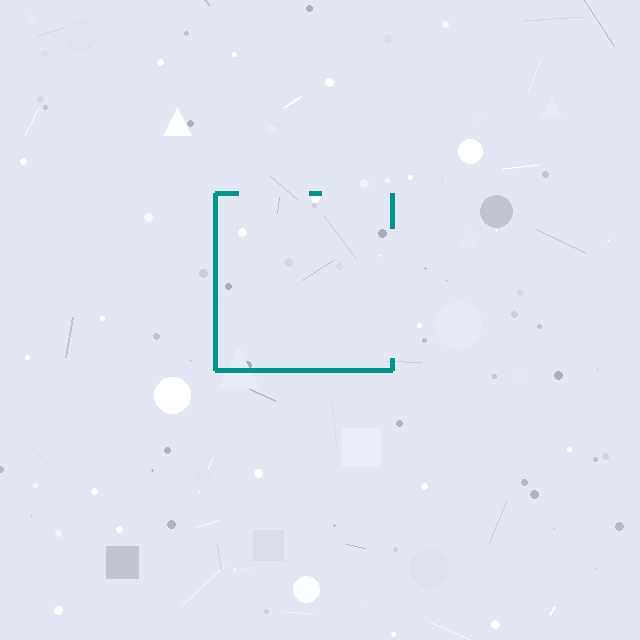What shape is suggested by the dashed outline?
The dashed outline suggests a square.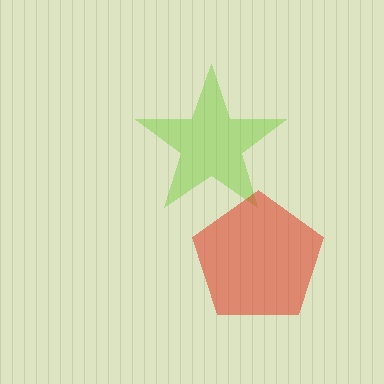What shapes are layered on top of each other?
The layered shapes are: a lime star, a red pentagon.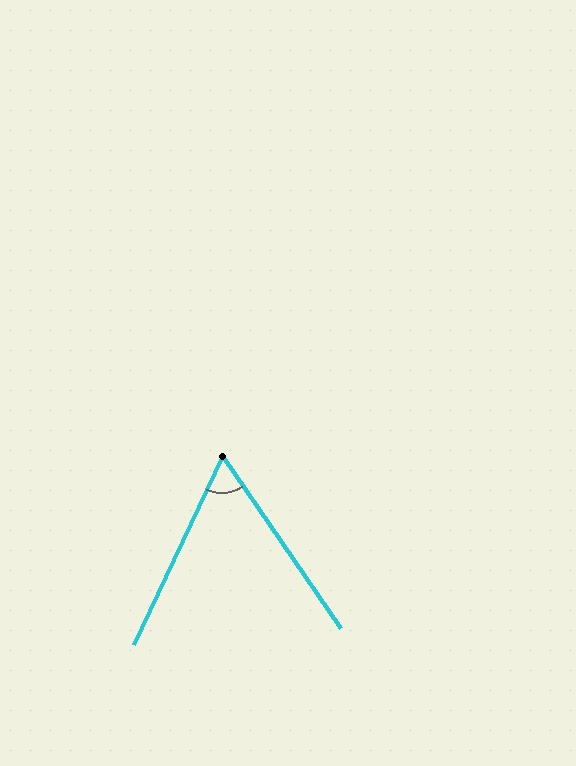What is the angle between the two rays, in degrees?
Approximately 60 degrees.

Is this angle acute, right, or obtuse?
It is acute.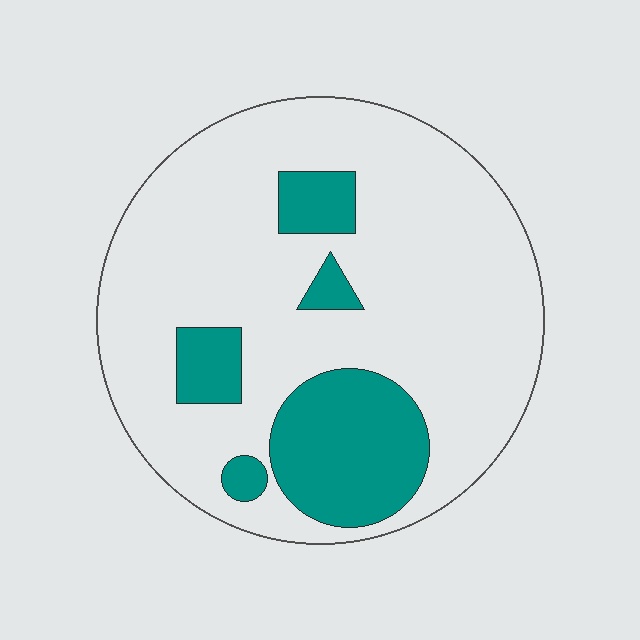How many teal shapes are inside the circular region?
5.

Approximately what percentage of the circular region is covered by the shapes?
Approximately 20%.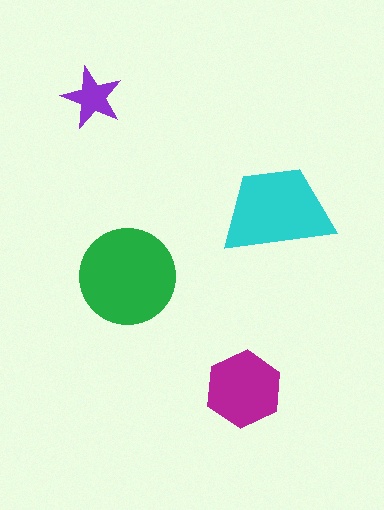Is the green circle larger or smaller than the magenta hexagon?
Larger.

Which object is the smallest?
The purple star.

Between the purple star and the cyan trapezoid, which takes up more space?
The cyan trapezoid.